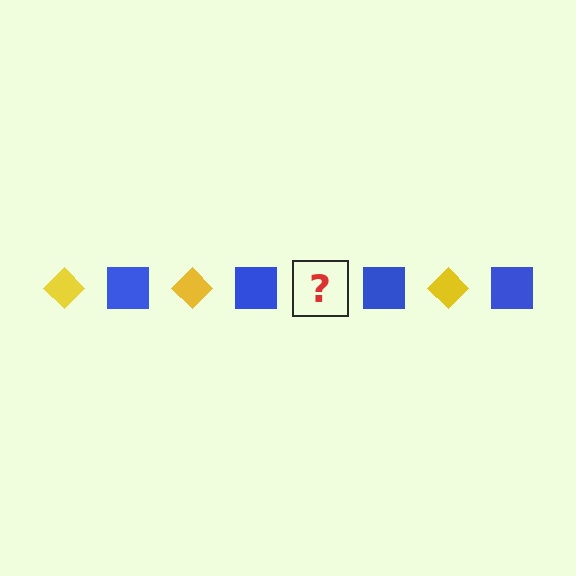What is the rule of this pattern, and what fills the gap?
The rule is that the pattern alternates between yellow diamond and blue square. The gap should be filled with a yellow diamond.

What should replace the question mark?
The question mark should be replaced with a yellow diamond.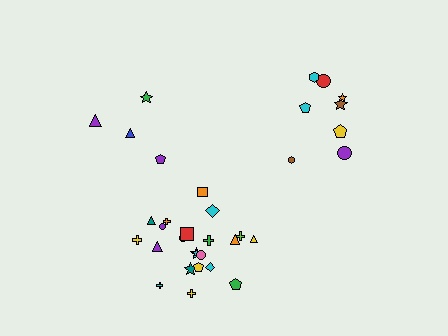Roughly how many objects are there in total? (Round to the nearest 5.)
Roughly 35 objects in total.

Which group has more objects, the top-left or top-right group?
The top-right group.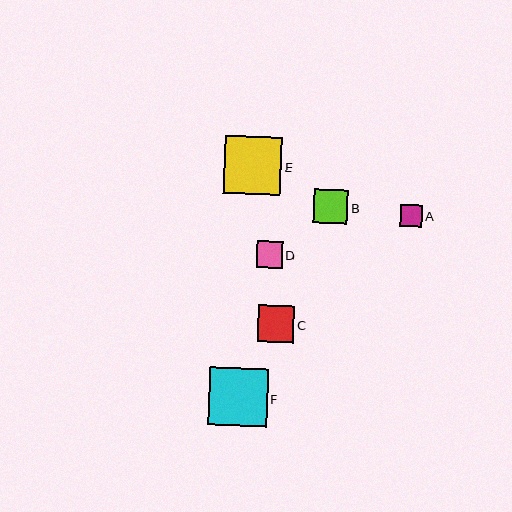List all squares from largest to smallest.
From largest to smallest: F, E, C, B, D, A.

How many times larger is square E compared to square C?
Square E is approximately 1.6 times the size of square C.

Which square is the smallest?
Square A is the smallest with a size of approximately 22 pixels.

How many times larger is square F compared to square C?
Square F is approximately 1.6 times the size of square C.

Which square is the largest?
Square F is the largest with a size of approximately 58 pixels.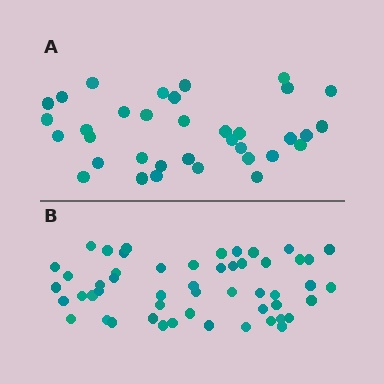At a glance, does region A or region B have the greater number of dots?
Region B (the bottom region) has more dots.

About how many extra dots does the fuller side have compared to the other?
Region B has approximately 15 more dots than region A.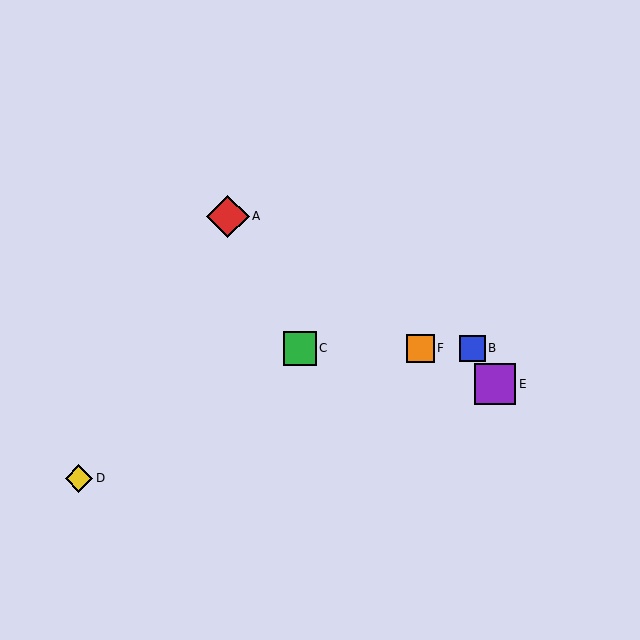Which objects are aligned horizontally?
Objects B, C, F are aligned horizontally.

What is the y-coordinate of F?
Object F is at y≈348.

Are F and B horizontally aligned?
Yes, both are at y≈348.